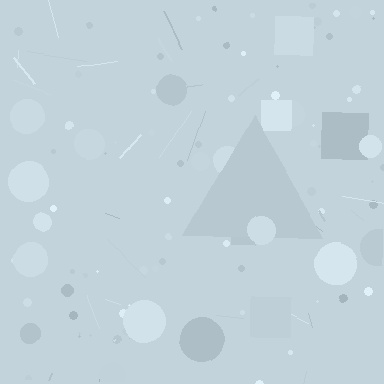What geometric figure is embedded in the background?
A triangle is embedded in the background.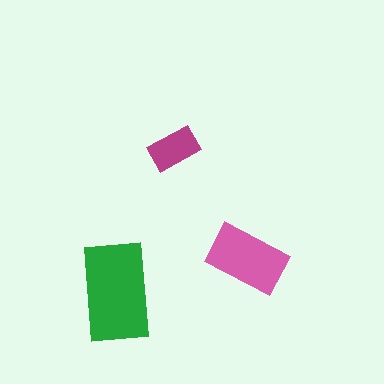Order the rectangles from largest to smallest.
the green one, the pink one, the magenta one.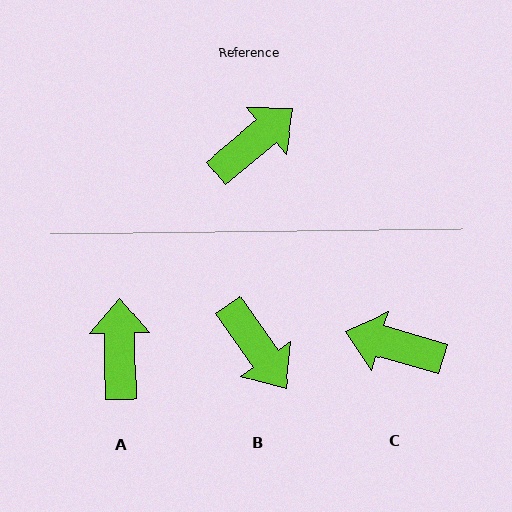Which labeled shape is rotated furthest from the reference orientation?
C, about 124 degrees away.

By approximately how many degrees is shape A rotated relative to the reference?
Approximately 51 degrees counter-clockwise.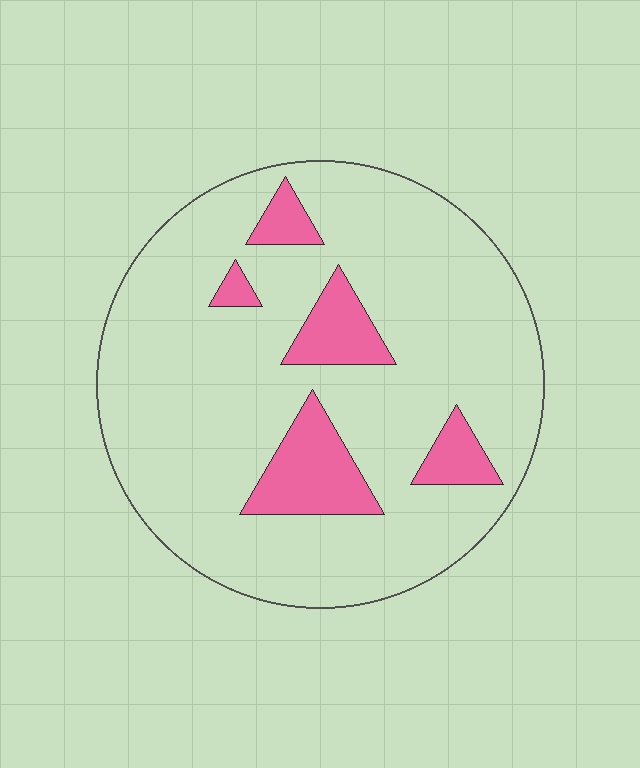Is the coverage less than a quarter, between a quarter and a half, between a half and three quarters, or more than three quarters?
Less than a quarter.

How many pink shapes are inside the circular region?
5.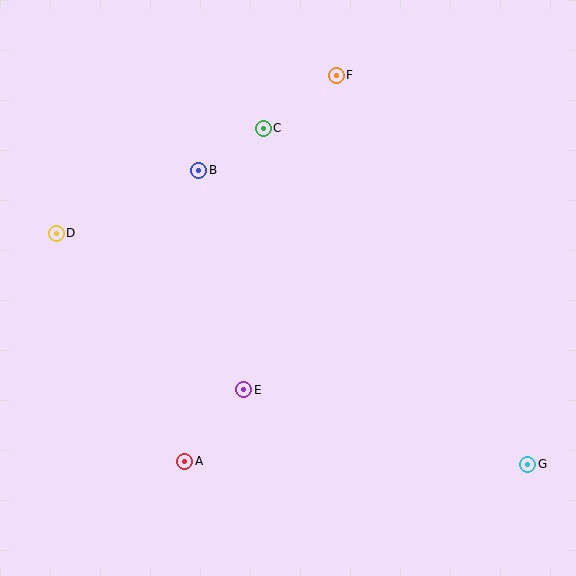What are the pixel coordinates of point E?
Point E is at (244, 390).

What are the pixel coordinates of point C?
Point C is at (263, 128).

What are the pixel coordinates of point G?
Point G is at (528, 464).